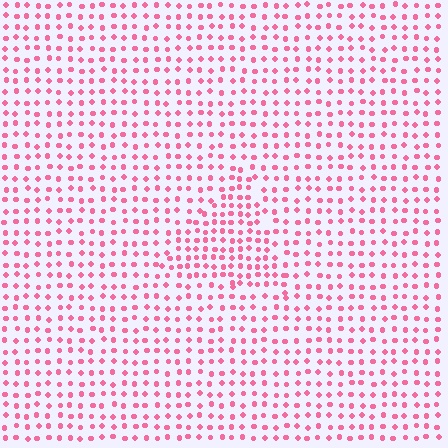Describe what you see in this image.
The image contains small pink elements arranged at two different densities. A triangle-shaped region is visible where the elements are more densely packed than the surrounding area.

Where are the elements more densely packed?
The elements are more densely packed inside the triangle boundary.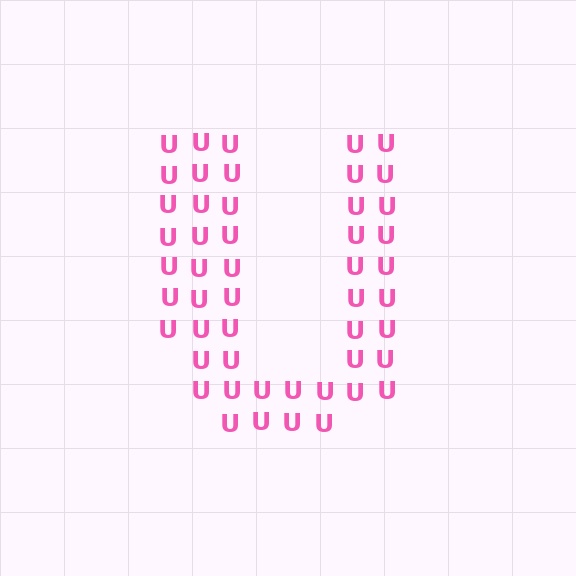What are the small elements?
The small elements are letter U's.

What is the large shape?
The large shape is the letter U.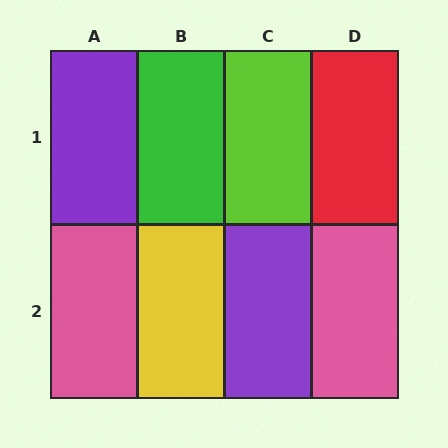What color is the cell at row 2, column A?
Pink.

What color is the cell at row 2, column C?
Purple.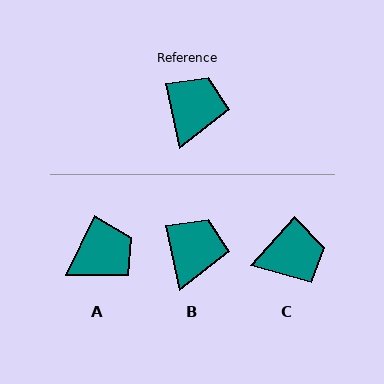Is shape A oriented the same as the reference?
No, it is off by about 38 degrees.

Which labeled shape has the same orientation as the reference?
B.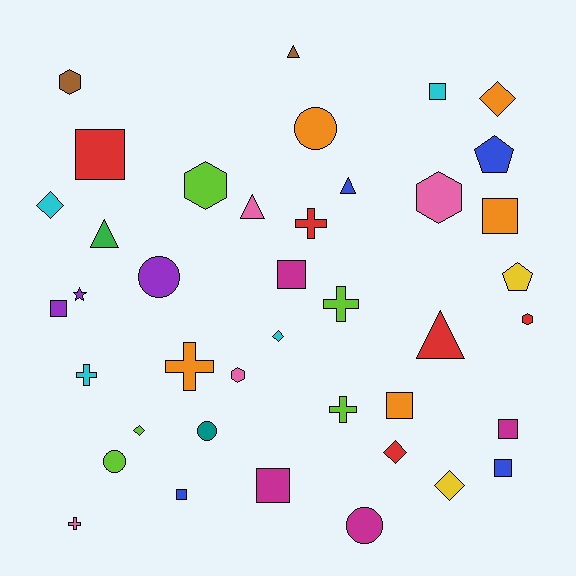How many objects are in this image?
There are 40 objects.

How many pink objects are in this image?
There are 4 pink objects.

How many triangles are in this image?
There are 5 triangles.